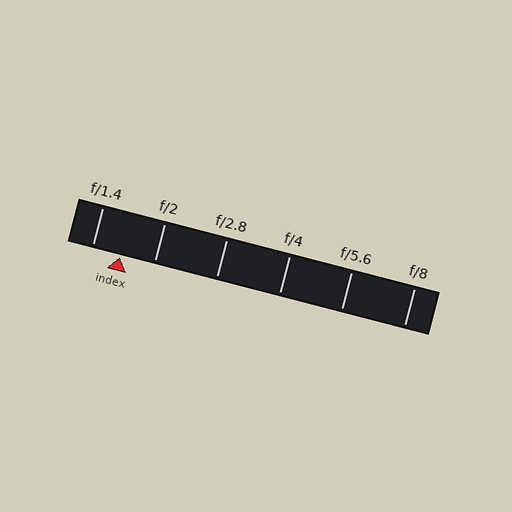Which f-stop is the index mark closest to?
The index mark is closest to f/1.4.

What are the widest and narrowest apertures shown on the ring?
The widest aperture shown is f/1.4 and the narrowest is f/8.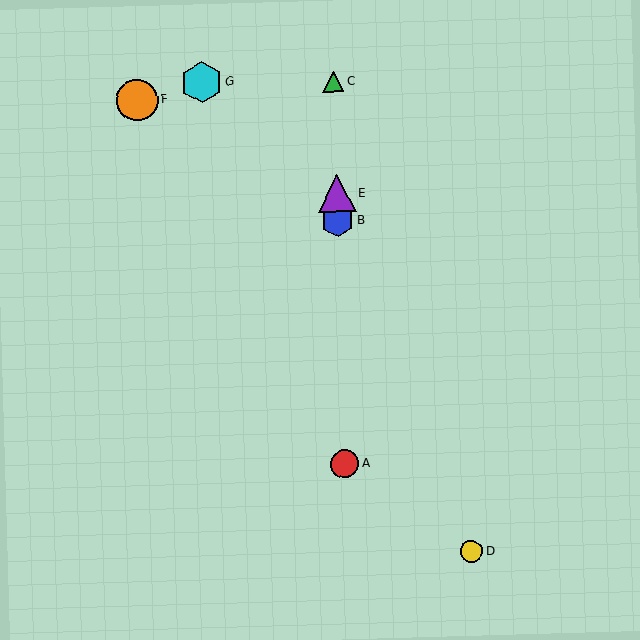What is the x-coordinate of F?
Object F is at x≈137.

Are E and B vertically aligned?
Yes, both are at x≈337.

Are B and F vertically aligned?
No, B is at x≈338 and F is at x≈137.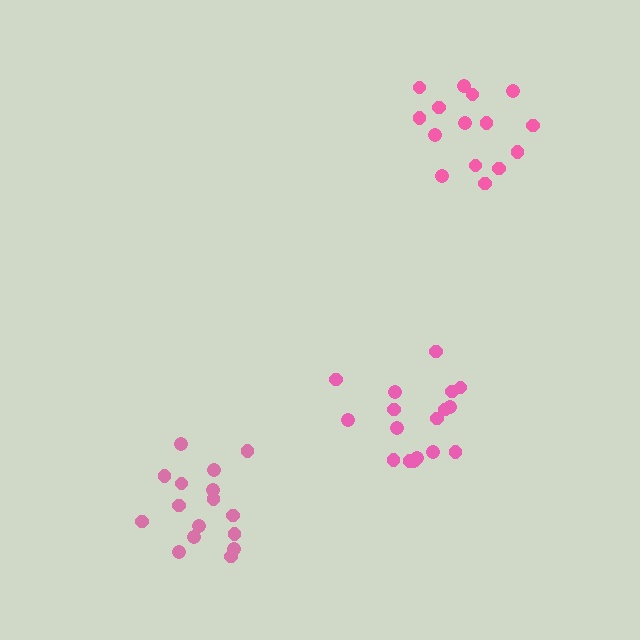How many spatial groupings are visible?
There are 3 spatial groupings.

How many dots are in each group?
Group 1: 17 dots, Group 2: 15 dots, Group 3: 16 dots (48 total).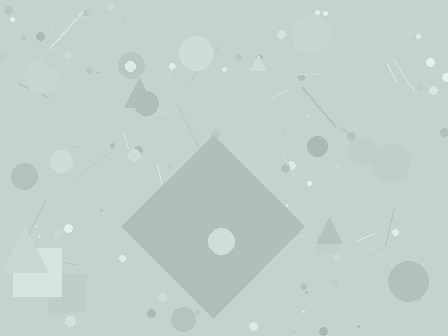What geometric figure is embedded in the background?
A diamond is embedded in the background.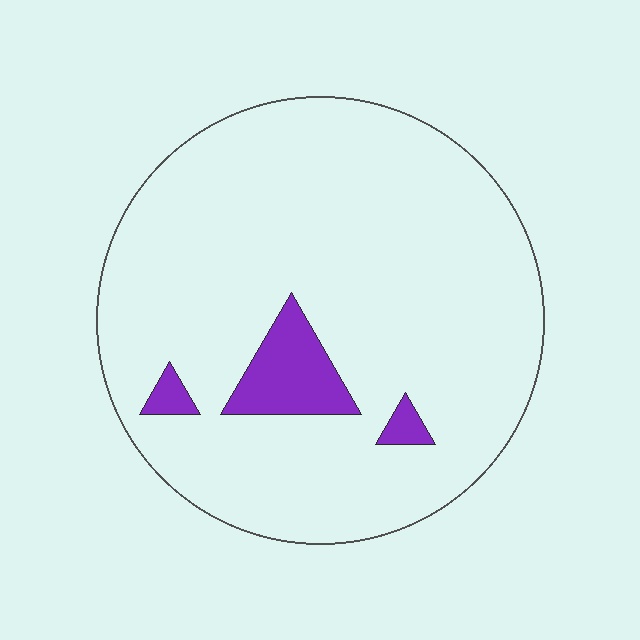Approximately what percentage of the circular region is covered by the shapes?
Approximately 10%.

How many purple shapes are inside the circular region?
3.